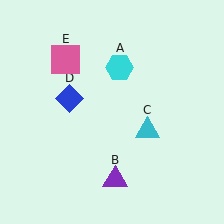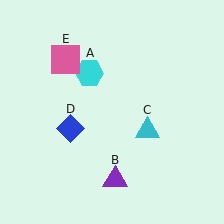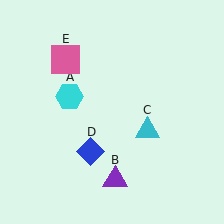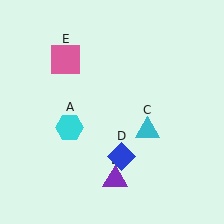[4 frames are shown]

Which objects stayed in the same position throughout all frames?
Purple triangle (object B) and cyan triangle (object C) and pink square (object E) remained stationary.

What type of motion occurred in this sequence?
The cyan hexagon (object A), blue diamond (object D) rotated counterclockwise around the center of the scene.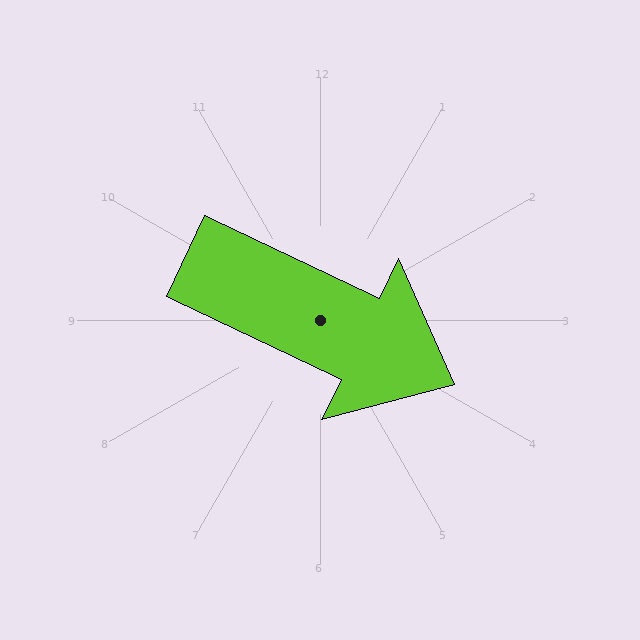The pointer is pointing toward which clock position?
Roughly 4 o'clock.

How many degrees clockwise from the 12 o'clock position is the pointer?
Approximately 116 degrees.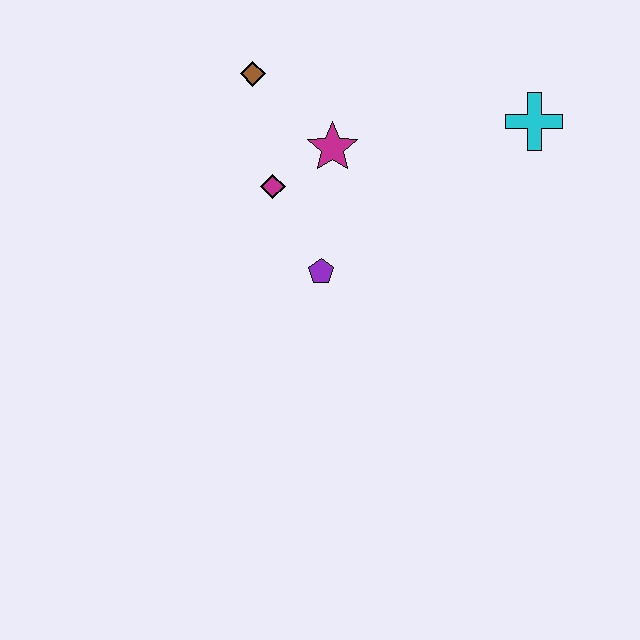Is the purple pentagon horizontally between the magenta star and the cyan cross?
No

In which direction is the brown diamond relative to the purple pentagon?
The brown diamond is above the purple pentagon.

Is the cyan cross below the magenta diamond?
No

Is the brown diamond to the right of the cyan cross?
No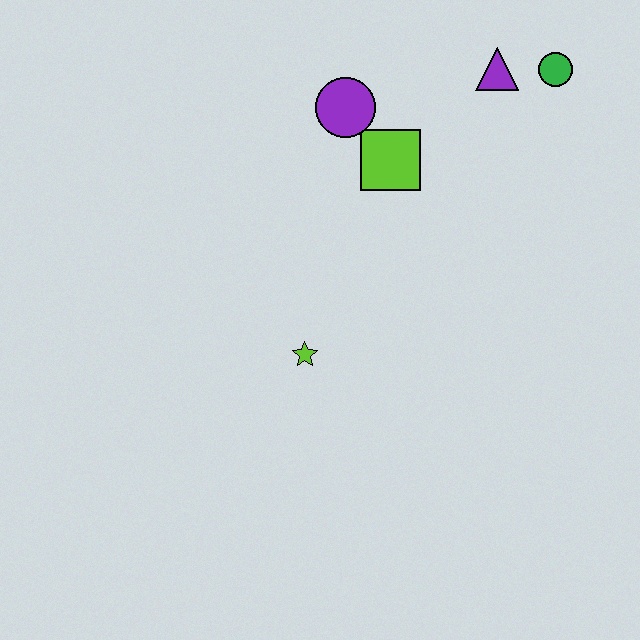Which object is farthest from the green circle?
The lime star is farthest from the green circle.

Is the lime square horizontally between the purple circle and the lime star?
No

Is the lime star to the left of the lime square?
Yes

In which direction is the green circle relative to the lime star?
The green circle is above the lime star.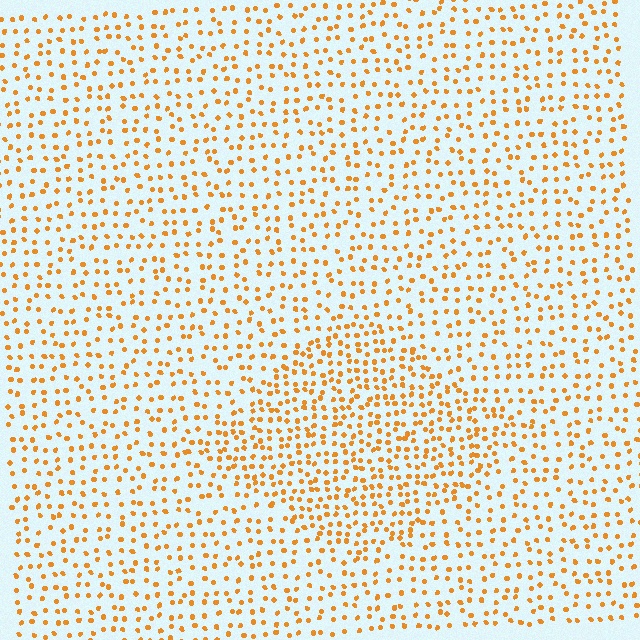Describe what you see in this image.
The image contains small orange elements arranged at two different densities. A diamond-shaped region is visible where the elements are more densely packed than the surrounding area.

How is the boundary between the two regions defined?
The boundary is defined by a change in element density (approximately 1.7x ratio). All elements are the same color, size, and shape.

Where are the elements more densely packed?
The elements are more densely packed inside the diamond boundary.